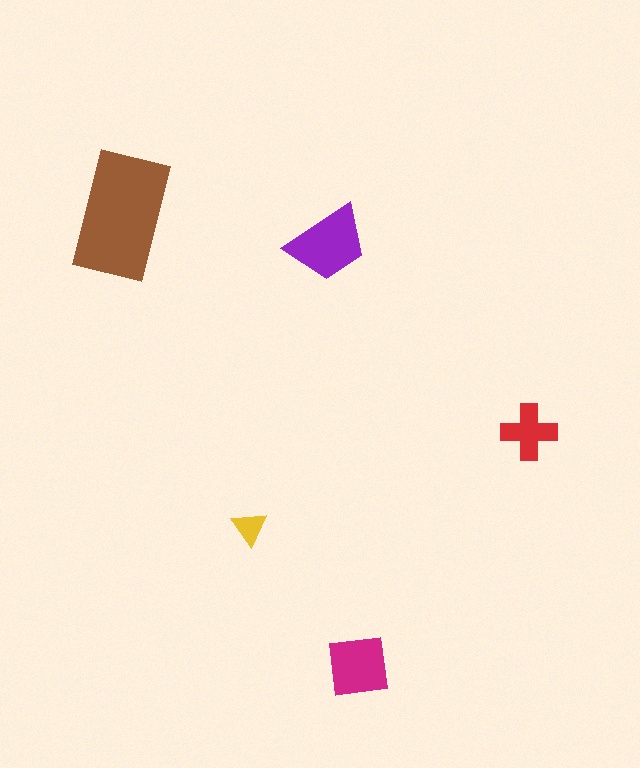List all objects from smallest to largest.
The yellow triangle, the red cross, the magenta square, the purple trapezoid, the brown rectangle.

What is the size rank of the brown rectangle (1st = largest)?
1st.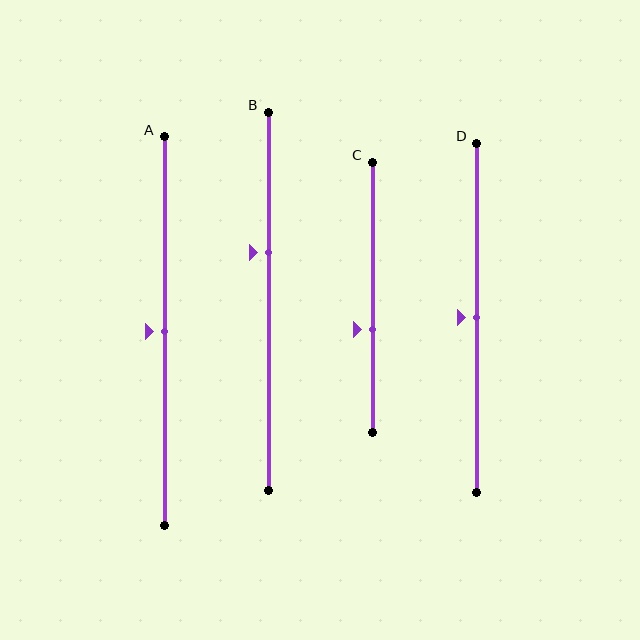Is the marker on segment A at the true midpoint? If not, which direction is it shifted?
Yes, the marker on segment A is at the true midpoint.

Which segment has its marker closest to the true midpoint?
Segment A has its marker closest to the true midpoint.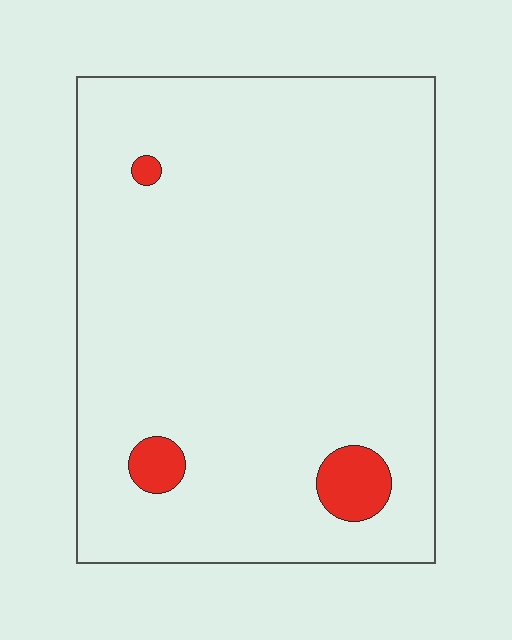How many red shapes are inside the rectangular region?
3.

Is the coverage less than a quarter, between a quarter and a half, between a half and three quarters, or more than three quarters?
Less than a quarter.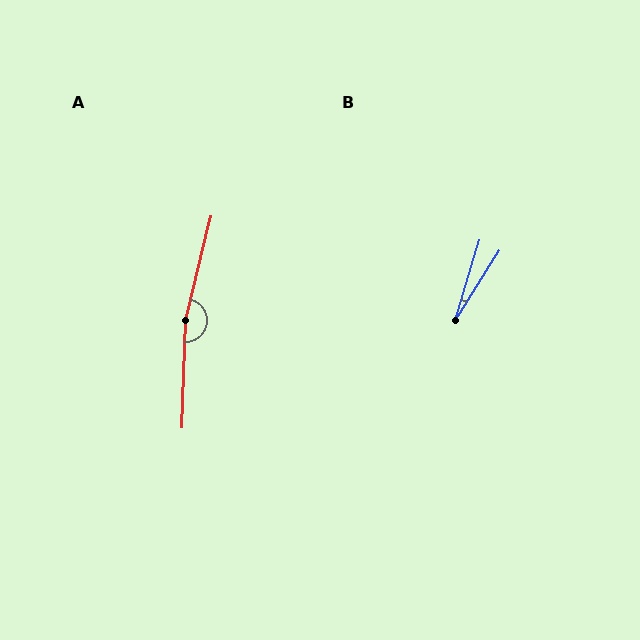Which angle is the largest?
A, at approximately 168 degrees.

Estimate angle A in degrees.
Approximately 168 degrees.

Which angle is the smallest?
B, at approximately 15 degrees.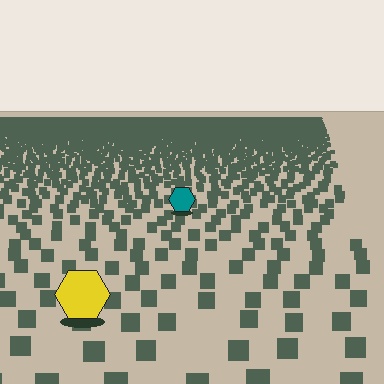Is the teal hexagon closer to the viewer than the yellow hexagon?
No. The yellow hexagon is closer — you can tell from the texture gradient: the ground texture is coarser near it.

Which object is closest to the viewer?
The yellow hexagon is closest. The texture marks near it are larger and more spread out.